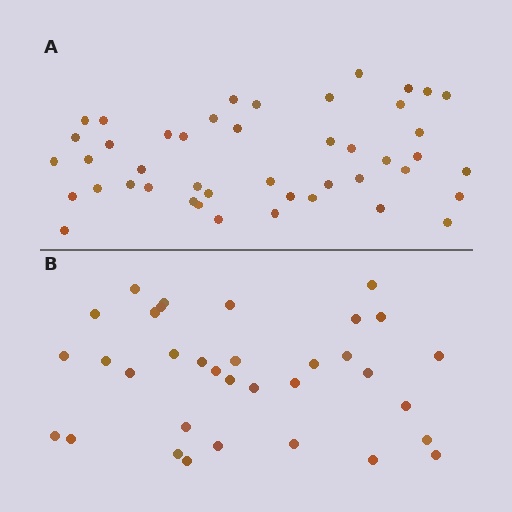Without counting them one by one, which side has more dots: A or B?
Region A (the top region) has more dots.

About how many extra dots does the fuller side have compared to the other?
Region A has roughly 12 or so more dots than region B.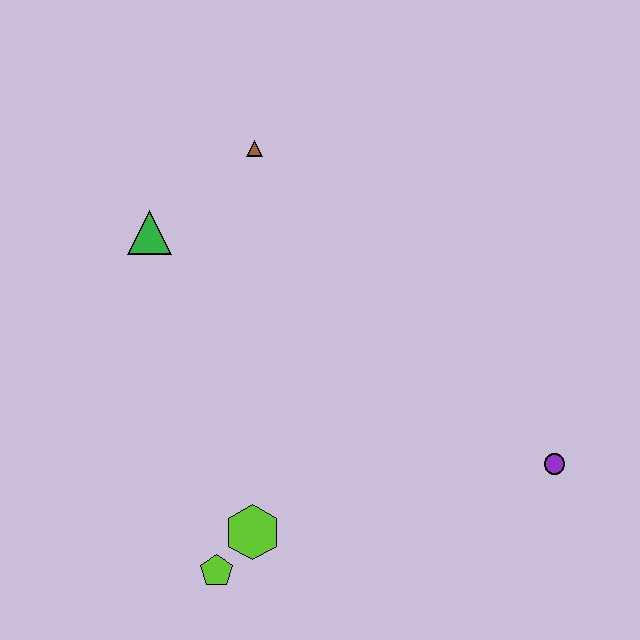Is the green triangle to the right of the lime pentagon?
No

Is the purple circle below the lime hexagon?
No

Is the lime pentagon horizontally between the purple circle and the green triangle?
Yes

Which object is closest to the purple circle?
The lime hexagon is closest to the purple circle.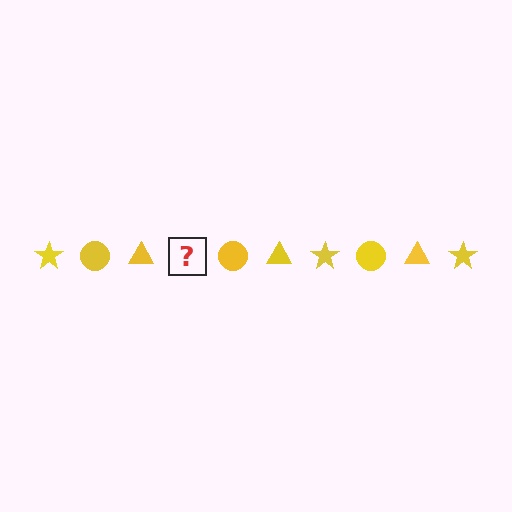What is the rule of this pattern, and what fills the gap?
The rule is that the pattern cycles through star, circle, triangle shapes in yellow. The gap should be filled with a yellow star.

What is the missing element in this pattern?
The missing element is a yellow star.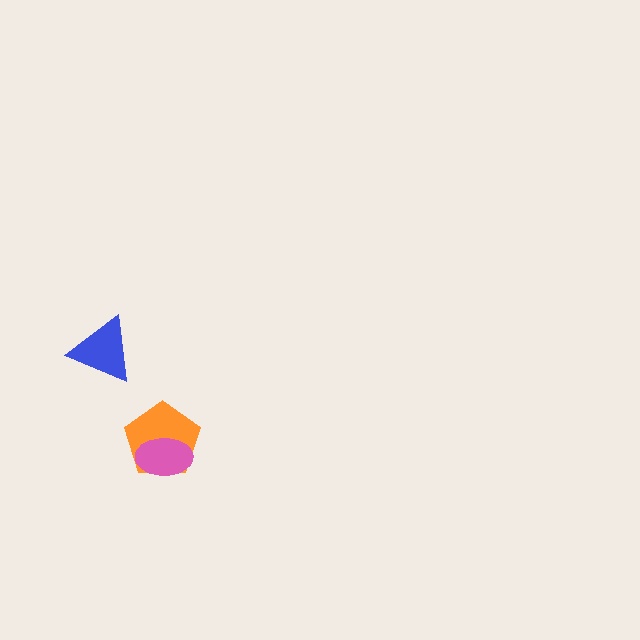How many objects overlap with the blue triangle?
0 objects overlap with the blue triangle.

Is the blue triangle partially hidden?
No, no other shape covers it.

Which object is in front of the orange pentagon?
The pink ellipse is in front of the orange pentagon.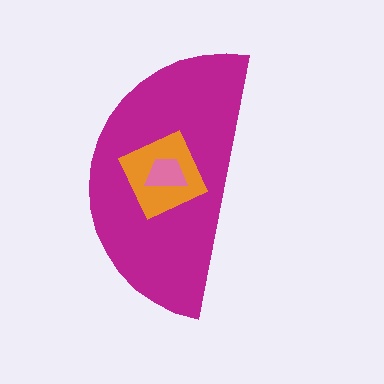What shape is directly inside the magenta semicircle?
The orange diamond.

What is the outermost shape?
The magenta semicircle.